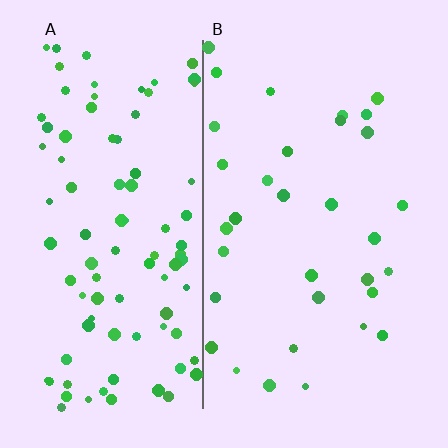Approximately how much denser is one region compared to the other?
Approximately 2.8× — region A over region B.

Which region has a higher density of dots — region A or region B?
A (the left).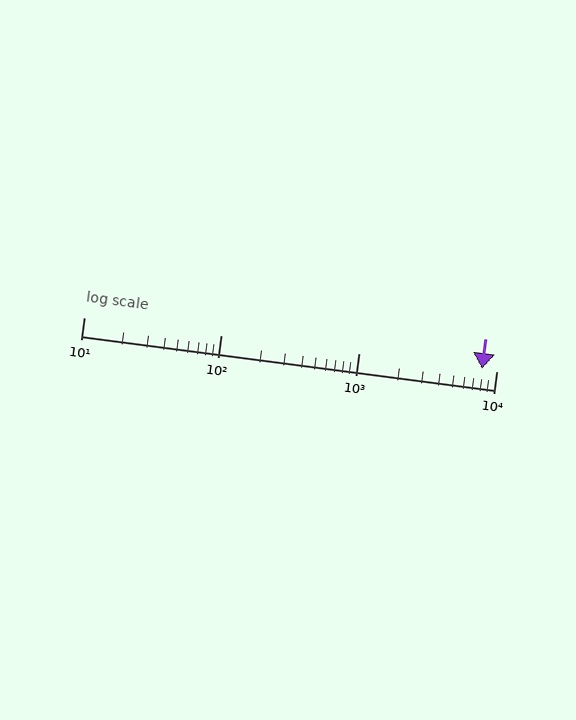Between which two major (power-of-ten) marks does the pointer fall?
The pointer is between 1000 and 10000.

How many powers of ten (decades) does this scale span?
The scale spans 3 decades, from 10 to 10000.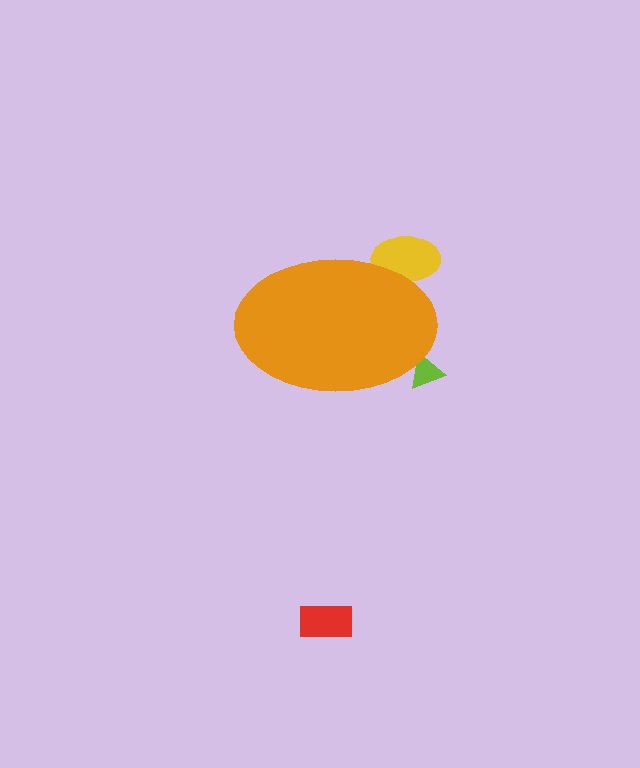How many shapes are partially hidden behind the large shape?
2 shapes are partially hidden.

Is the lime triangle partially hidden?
Yes, the lime triangle is partially hidden behind the orange ellipse.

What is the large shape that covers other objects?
An orange ellipse.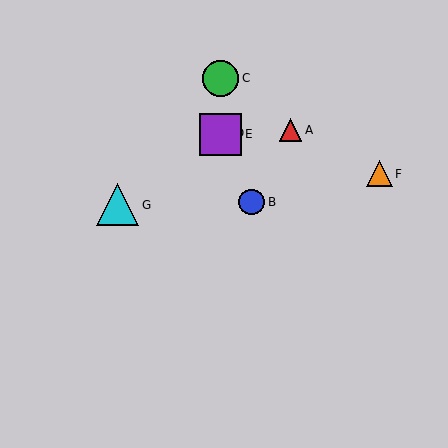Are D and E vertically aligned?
Yes, both are at x≈221.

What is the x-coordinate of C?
Object C is at x≈221.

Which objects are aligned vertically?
Objects C, D, E are aligned vertically.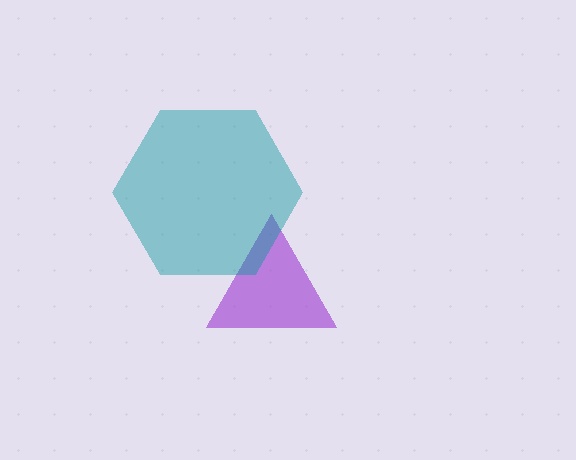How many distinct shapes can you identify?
There are 2 distinct shapes: a purple triangle, a teal hexagon.